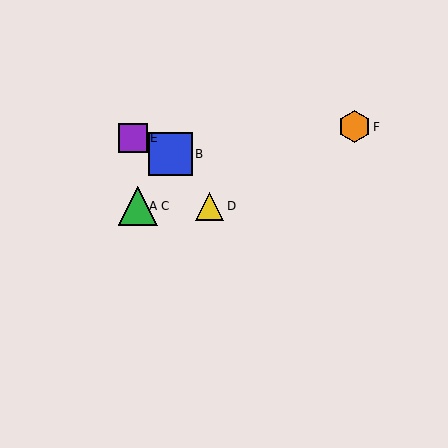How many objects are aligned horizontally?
3 objects (A, C, D) are aligned horizontally.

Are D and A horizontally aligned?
Yes, both are at y≈206.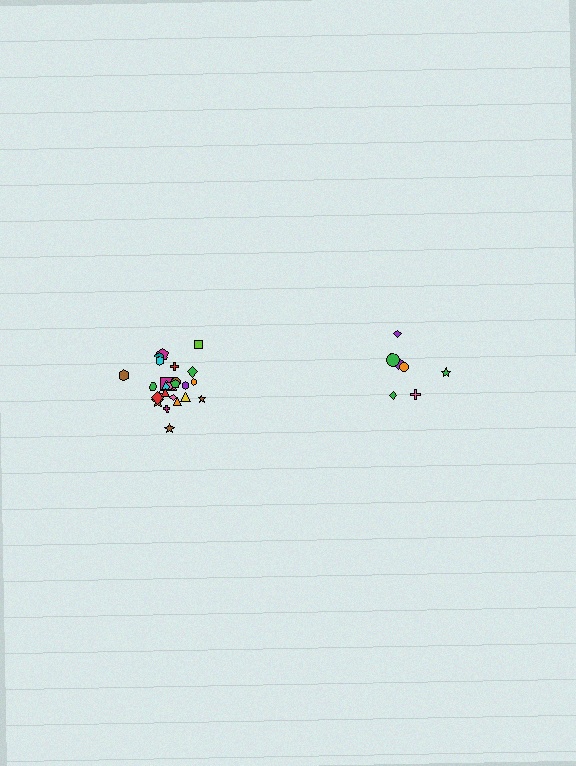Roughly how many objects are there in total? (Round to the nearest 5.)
Roughly 30 objects in total.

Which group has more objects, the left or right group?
The left group.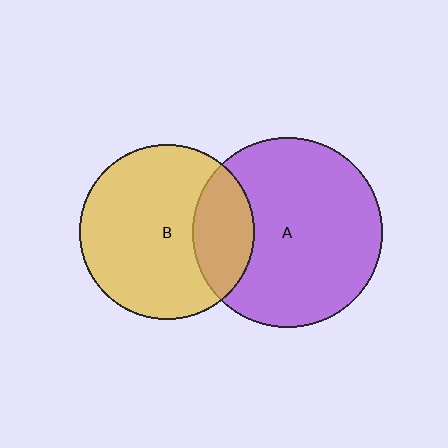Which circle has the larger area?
Circle A (purple).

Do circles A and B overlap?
Yes.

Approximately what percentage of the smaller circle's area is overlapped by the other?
Approximately 25%.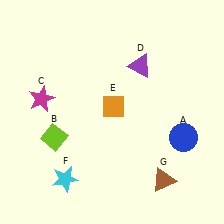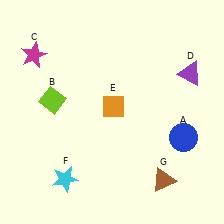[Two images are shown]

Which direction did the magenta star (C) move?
The magenta star (C) moved up.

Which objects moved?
The objects that moved are: the lime diamond (B), the magenta star (C), the purple triangle (D).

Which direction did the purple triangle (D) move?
The purple triangle (D) moved right.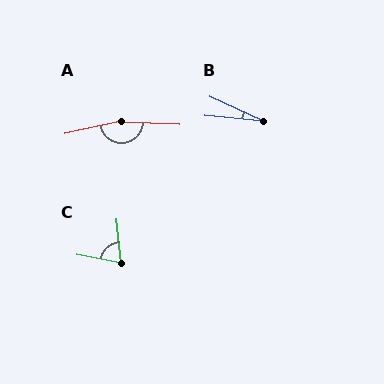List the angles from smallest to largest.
B (19°), C (73°), A (165°).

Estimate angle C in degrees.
Approximately 73 degrees.